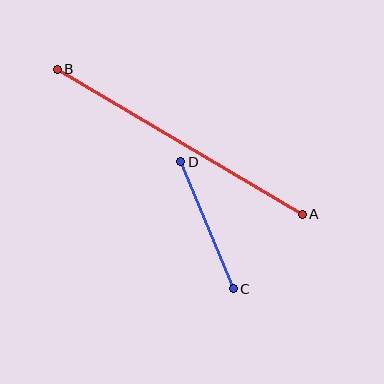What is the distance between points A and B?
The distance is approximately 285 pixels.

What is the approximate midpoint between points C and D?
The midpoint is at approximately (207, 225) pixels.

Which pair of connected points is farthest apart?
Points A and B are farthest apart.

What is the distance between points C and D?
The distance is approximately 137 pixels.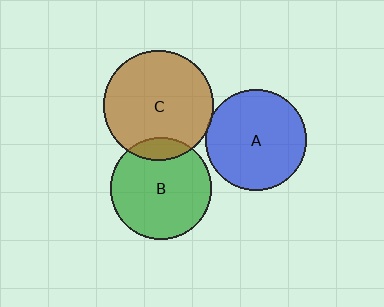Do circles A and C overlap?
Yes.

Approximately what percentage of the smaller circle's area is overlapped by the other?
Approximately 5%.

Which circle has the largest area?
Circle C (brown).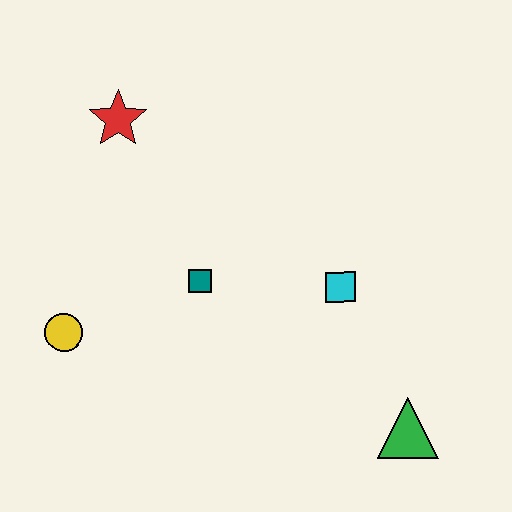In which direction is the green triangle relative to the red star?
The green triangle is below the red star.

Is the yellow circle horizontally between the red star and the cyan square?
No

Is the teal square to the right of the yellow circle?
Yes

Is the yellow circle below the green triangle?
No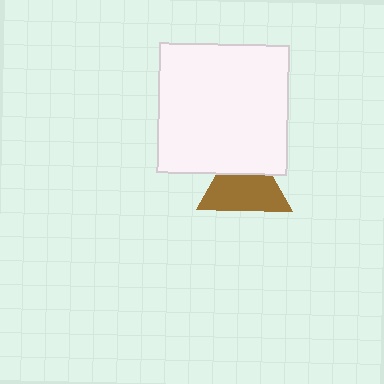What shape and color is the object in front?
The object in front is a white square.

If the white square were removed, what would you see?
You would see the complete brown triangle.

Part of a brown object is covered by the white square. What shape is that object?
It is a triangle.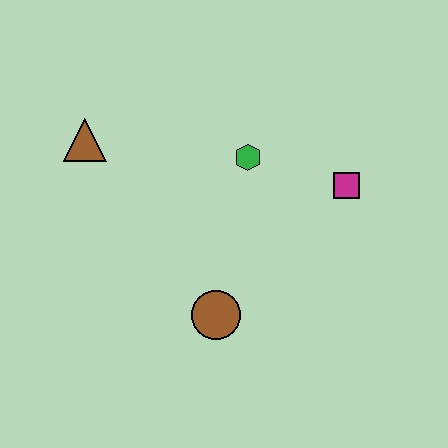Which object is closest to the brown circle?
The green hexagon is closest to the brown circle.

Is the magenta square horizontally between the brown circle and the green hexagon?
No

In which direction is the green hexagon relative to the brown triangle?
The green hexagon is to the right of the brown triangle.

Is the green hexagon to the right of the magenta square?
No